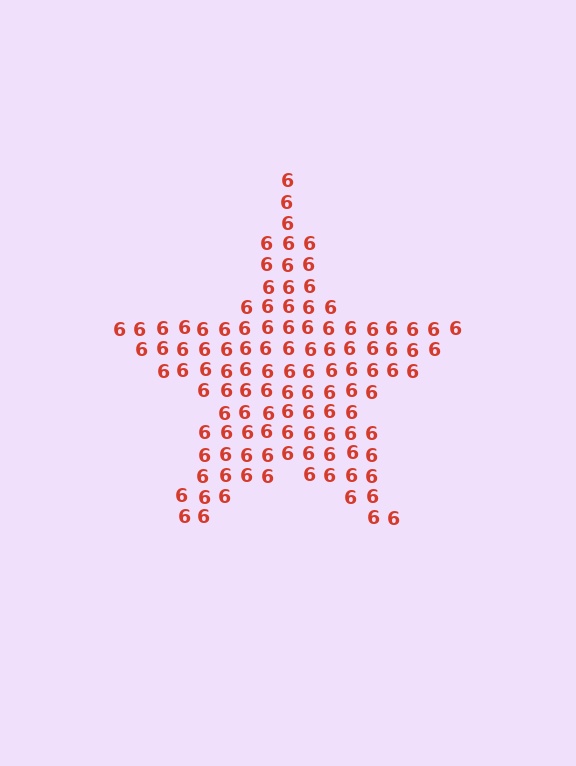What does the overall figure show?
The overall figure shows a star.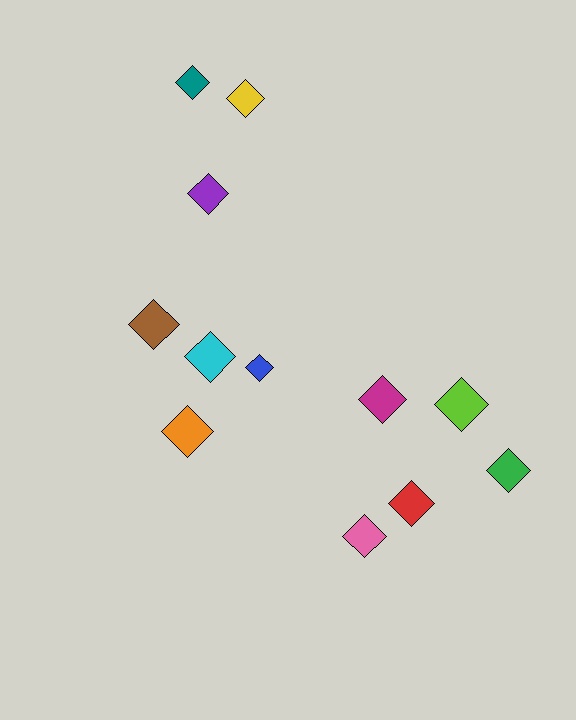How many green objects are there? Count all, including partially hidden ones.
There is 1 green object.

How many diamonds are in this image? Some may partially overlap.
There are 12 diamonds.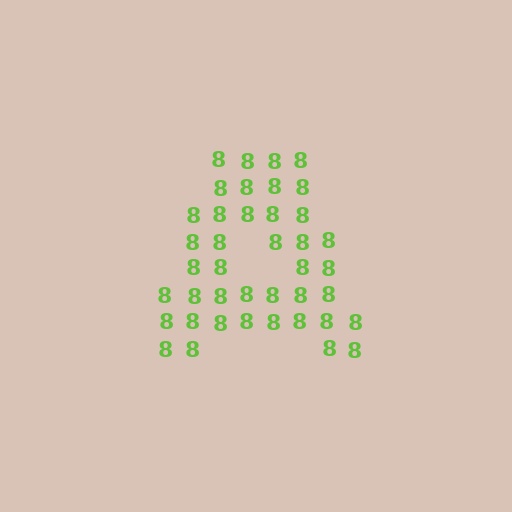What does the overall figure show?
The overall figure shows the letter A.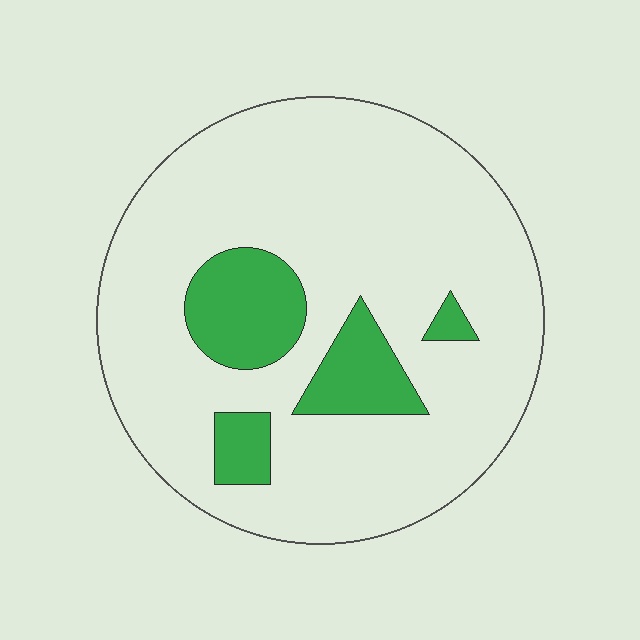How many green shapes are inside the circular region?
4.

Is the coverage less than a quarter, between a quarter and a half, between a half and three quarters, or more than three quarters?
Less than a quarter.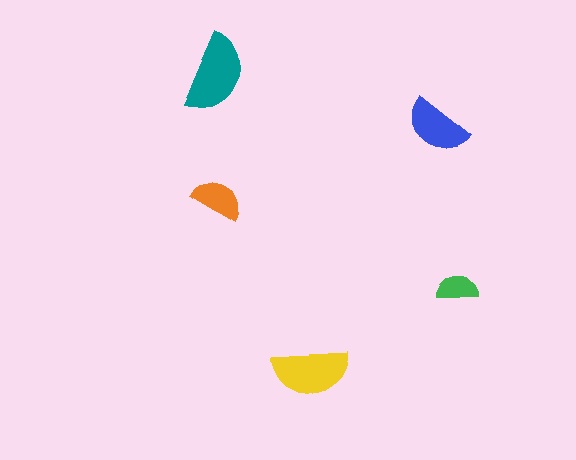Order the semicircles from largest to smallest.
the teal one, the yellow one, the blue one, the orange one, the green one.